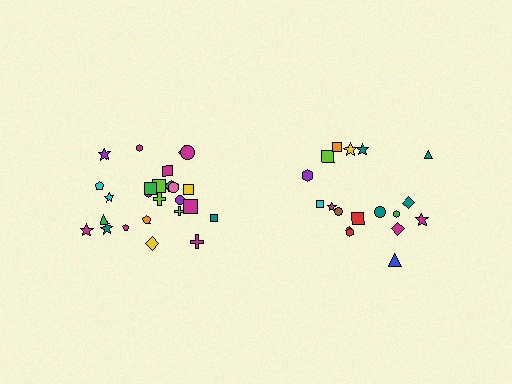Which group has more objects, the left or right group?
The left group.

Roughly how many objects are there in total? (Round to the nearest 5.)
Roughly 45 objects in total.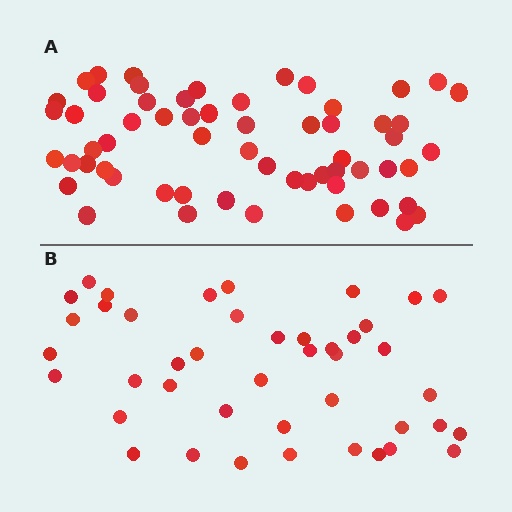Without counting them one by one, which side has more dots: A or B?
Region A (the top region) has more dots.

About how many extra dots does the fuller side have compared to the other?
Region A has approximately 15 more dots than region B.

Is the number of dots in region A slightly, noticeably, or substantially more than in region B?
Region A has noticeably more, but not dramatically so. The ratio is roughly 1.4 to 1.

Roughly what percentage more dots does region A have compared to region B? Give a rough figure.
About 40% more.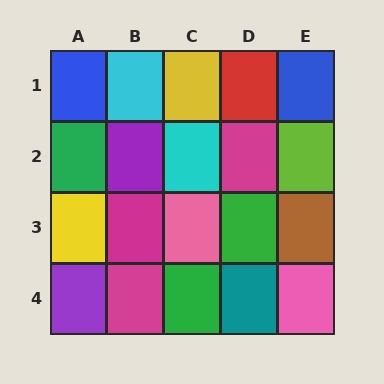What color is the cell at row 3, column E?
Brown.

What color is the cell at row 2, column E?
Lime.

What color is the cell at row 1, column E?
Blue.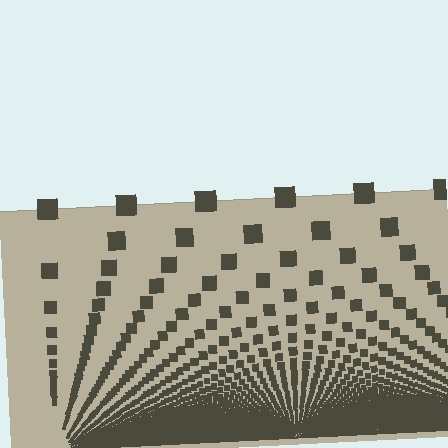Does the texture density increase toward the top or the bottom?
Density increases toward the bottom.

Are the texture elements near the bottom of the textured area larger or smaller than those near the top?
Smaller. The gradient is inverted — elements near the bottom are smaller and denser.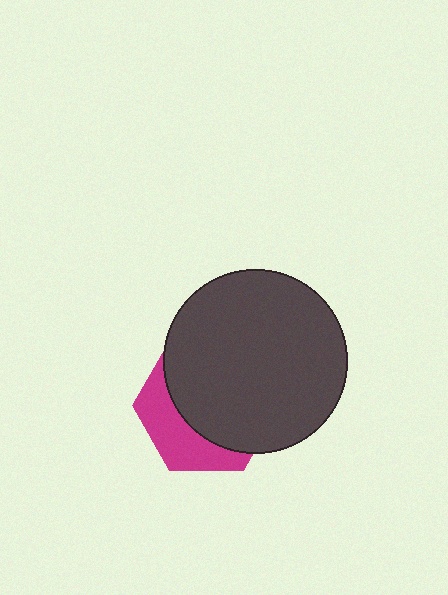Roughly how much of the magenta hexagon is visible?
A small part of it is visible (roughly 34%).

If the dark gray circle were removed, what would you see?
You would see the complete magenta hexagon.